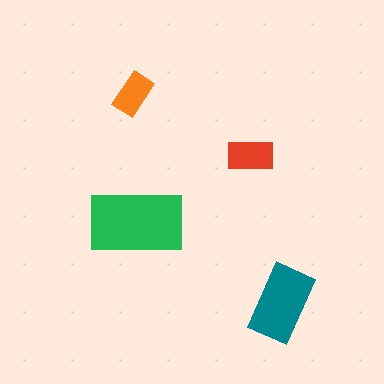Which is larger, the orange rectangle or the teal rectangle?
The teal one.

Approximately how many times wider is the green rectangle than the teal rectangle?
About 1.5 times wider.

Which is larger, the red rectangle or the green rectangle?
The green one.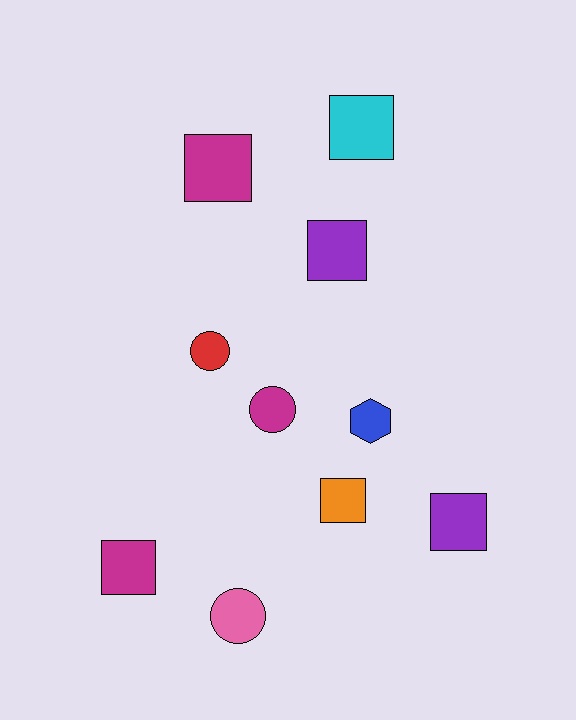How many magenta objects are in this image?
There are 3 magenta objects.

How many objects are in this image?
There are 10 objects.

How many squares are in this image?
There are 6 squares.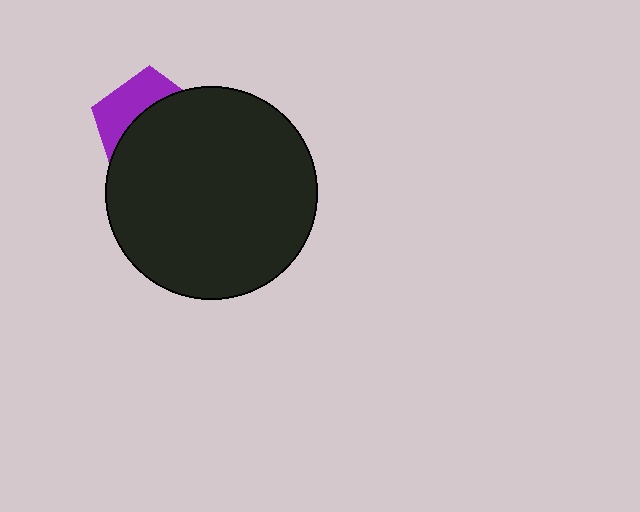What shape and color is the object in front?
The object in front is a black circle.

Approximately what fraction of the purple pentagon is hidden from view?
Roughly 64% of the purple pentagon is hidden behind the black circle.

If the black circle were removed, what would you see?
You would see the complete purple pentagon.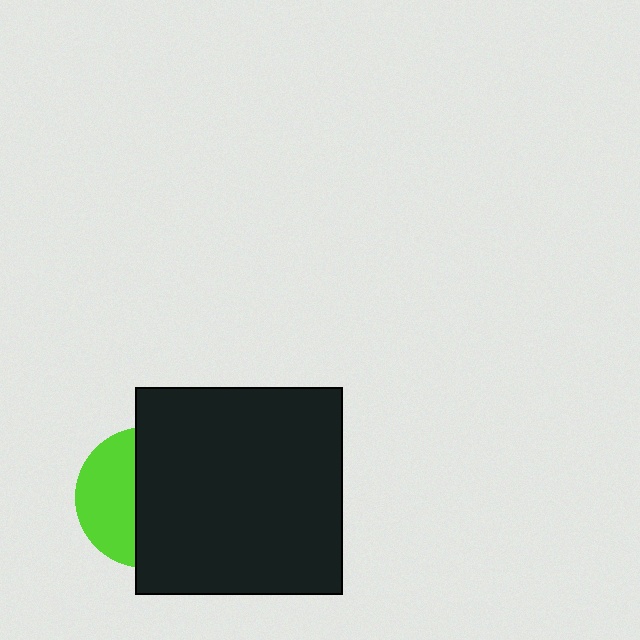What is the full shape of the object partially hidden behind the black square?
The partially hidden object is a lime circle.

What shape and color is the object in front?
The object in front is a black square.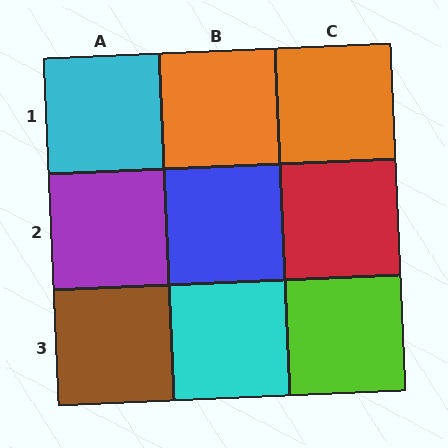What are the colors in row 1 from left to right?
Cyan, orange, orange.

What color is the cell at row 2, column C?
Red.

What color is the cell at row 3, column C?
Lime.